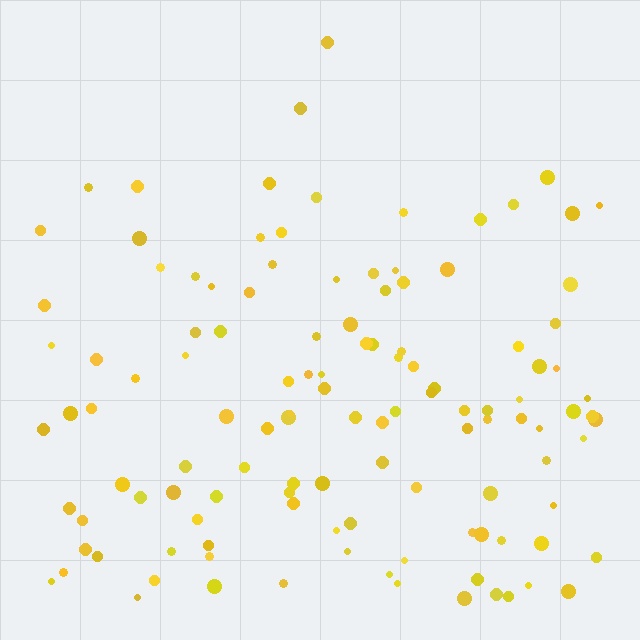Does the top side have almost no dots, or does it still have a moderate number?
Still a moderate number, just noticeably fewer than the bottom.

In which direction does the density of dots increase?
From top to bottom, with the bottom side densest.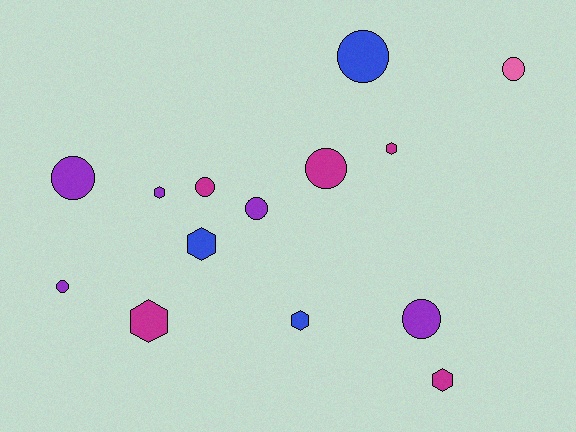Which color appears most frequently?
Purple, with 5 objects.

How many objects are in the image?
There are 14 objects.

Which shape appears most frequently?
Circle, with 8 objects.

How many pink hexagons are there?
There are no pink hexagons.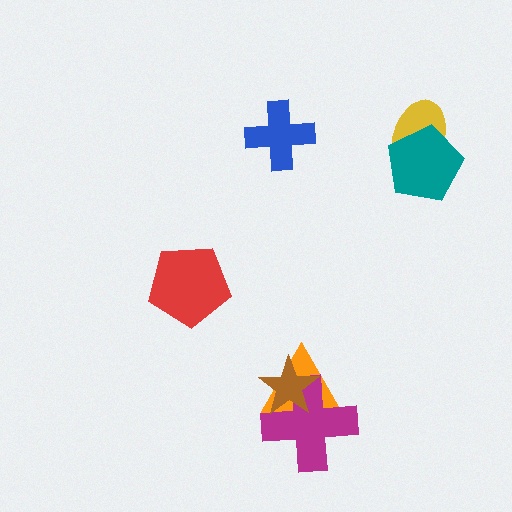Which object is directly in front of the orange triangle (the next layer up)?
The magenta cross is directly in front of the orange triangle.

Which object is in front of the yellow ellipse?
The teal pentagon is in front of the yellow ellipse.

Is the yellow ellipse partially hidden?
Yes, it is partially covered by another shape.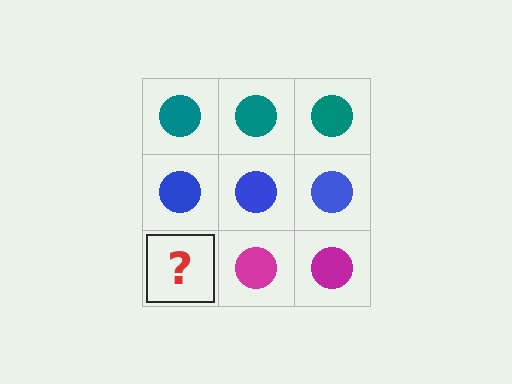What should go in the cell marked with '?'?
The missing cell should contain a magenta circle.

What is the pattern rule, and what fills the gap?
The rule is that each row has a consistent color. The gap should be filled with a magenta circle.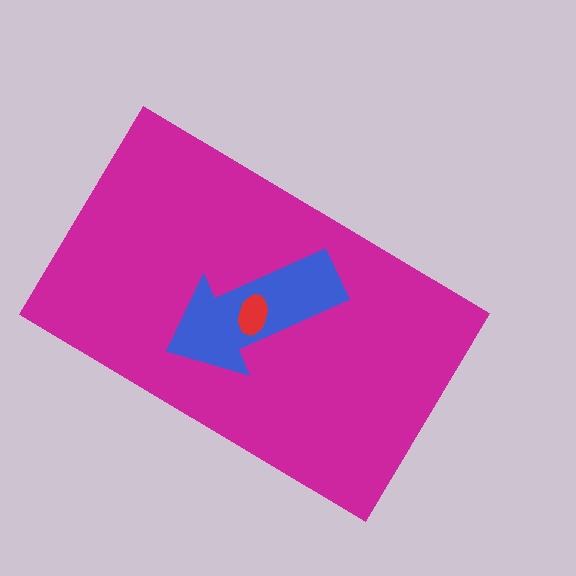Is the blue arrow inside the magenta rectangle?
Yes.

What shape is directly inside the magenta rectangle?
The blue arrow.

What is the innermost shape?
The red ellipse.